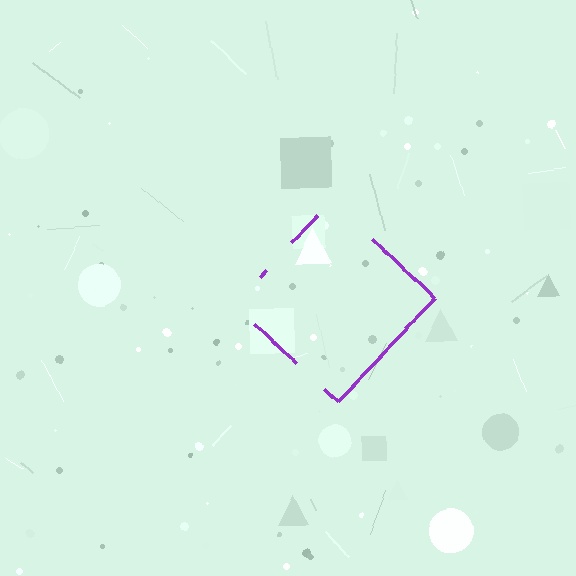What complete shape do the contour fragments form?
The contour fragments form a diamond.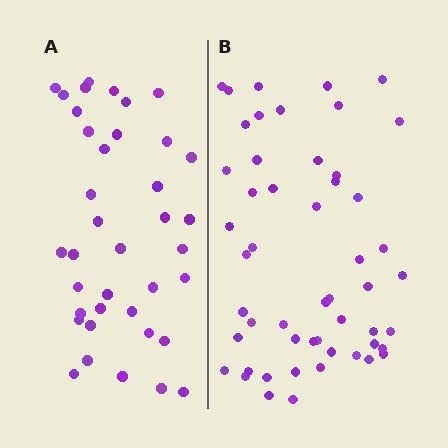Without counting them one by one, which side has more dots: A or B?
Region B (the right region) has more dots.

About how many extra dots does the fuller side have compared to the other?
Region B has approximately 15 more dots than region A.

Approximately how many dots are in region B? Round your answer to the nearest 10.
About 50 dots. (The exact count is 52, which rounds to 50.)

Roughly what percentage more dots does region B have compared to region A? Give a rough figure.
About 35% more.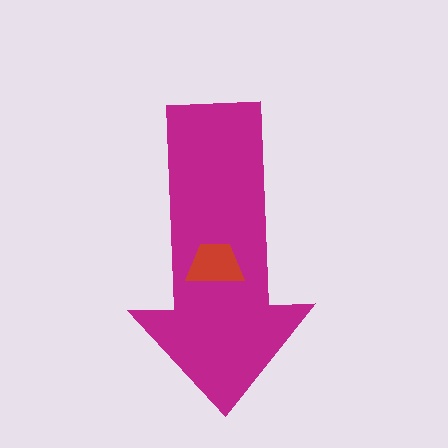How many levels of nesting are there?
2.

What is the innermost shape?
The red trapezoid.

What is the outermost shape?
The magenta arrow.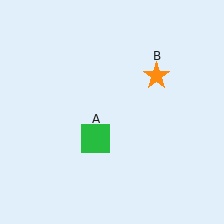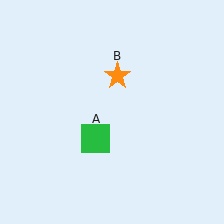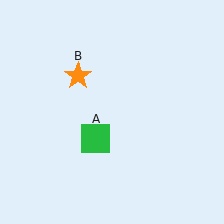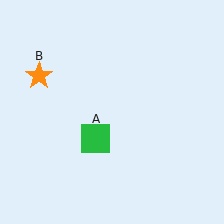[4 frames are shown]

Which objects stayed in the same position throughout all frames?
Green square (object A) remained stationary.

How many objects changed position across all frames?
1 object changed position: orange star (object B).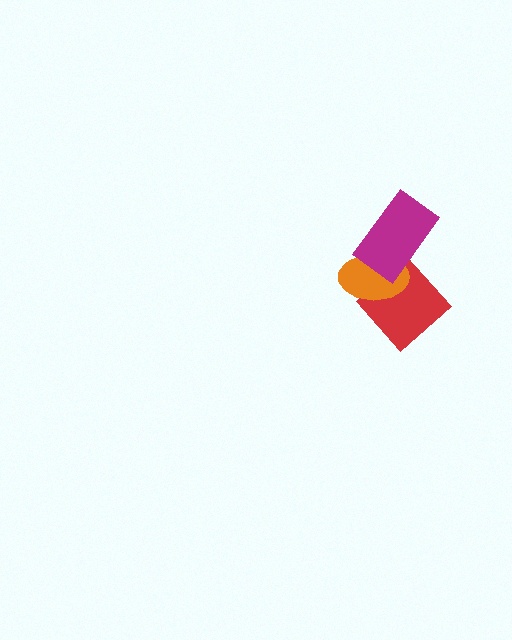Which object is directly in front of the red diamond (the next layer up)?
The orange ellipse is directly in front of the red diamond.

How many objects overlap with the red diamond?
2 objects overlap with the red diamond.